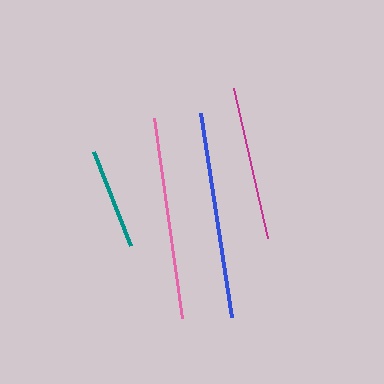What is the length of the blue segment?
The blue segment is approximately 206 pixels long.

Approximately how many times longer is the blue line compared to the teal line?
The blue line is approximately 2.0 times the length of the teal line.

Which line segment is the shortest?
The teal line is the shortest at approximately 101 pixels.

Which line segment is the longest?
The blue line is the longest at approximately 206 pixels.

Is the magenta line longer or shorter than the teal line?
The magenta line is longer than the teal line.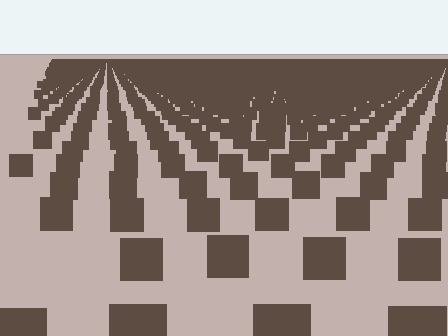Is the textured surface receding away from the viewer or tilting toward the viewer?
The surface is receding away from the viewer. Texture elements get smaller and denser toward the top.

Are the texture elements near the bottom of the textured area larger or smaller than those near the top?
Larger. Near the bottom, elements are closer to the viewer and appear at a bigger on-screen size.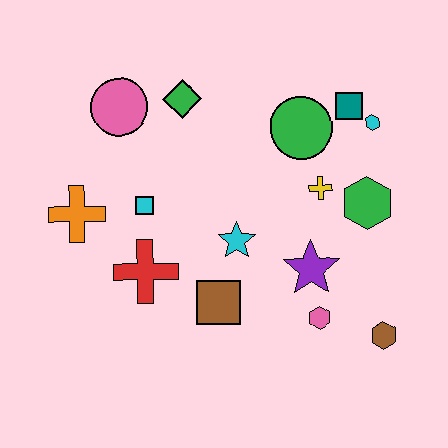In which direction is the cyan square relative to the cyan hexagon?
The cyan square is to the left of the cyan hexagon.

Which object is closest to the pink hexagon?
The purple star is closest to the pink hexagon.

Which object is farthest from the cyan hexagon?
The orange cross is farthest from the cyan hexagon.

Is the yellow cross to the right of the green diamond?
Yes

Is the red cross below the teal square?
Yes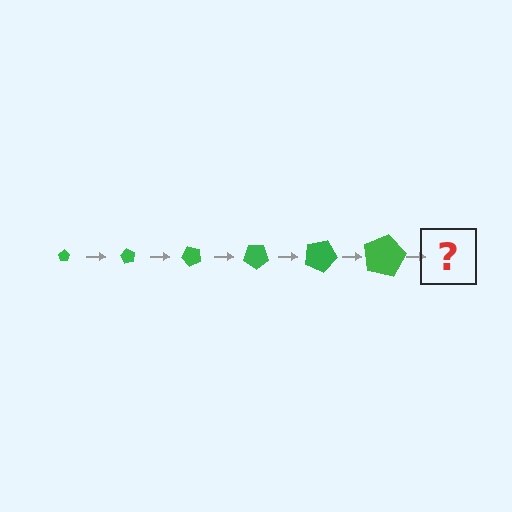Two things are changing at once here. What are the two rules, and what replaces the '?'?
The two rules are that the pentagon grows larger each step and it rotates 60 degrees each step. The '?' should be a pentagon, larger than the previous one and rotated 360 degrees from the start.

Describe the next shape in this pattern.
It should be a pentagon, larger than the previous one and rotated 360 degrees from the start.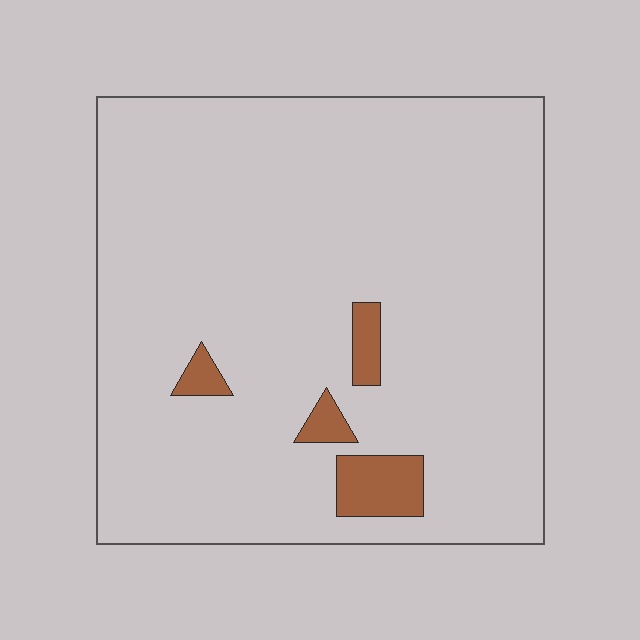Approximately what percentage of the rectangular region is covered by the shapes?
Approximately 5%.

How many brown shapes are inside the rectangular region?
4.